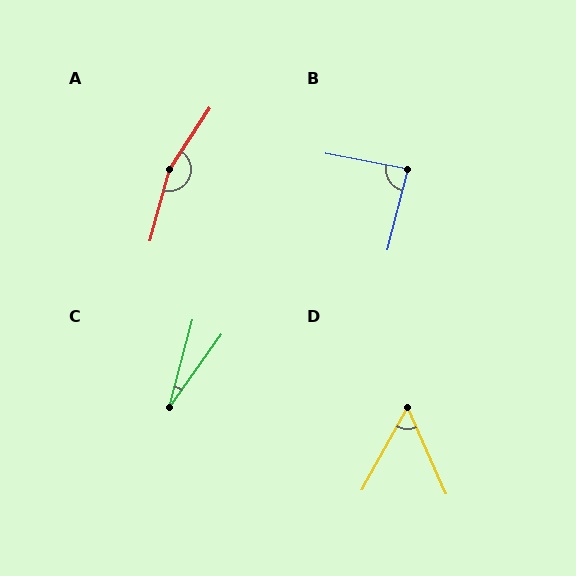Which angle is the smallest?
C, at approximately 21 degrees.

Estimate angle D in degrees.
Approximately 53 degrees.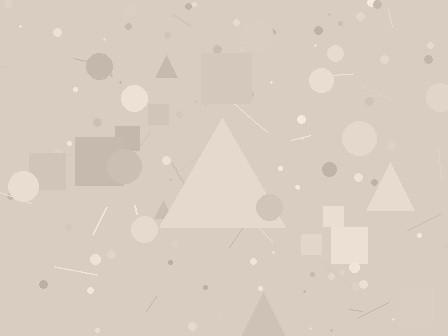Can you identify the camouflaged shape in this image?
The camouflaged shape is a triangle.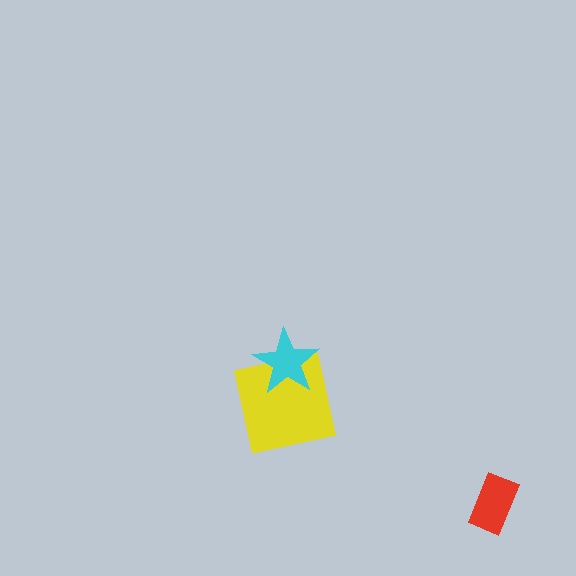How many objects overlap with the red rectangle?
0 objects overlap with the red rectangle.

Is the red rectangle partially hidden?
No, no other shape covers it.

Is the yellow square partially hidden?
Yes, it is partially covered by another shape.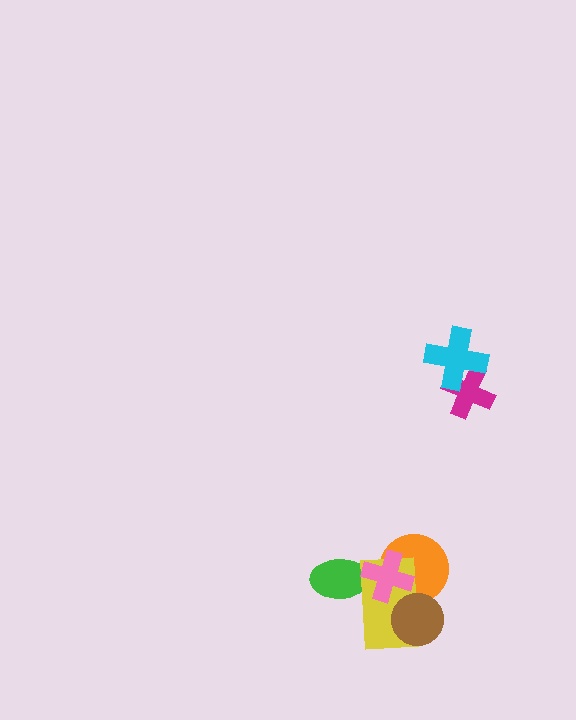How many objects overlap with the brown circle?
2 objects overlap with the brown circle.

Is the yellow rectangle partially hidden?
Yes, it is partially covered by another shape.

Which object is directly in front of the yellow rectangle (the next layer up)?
The pink cross is directly in front of the yellow rectangle.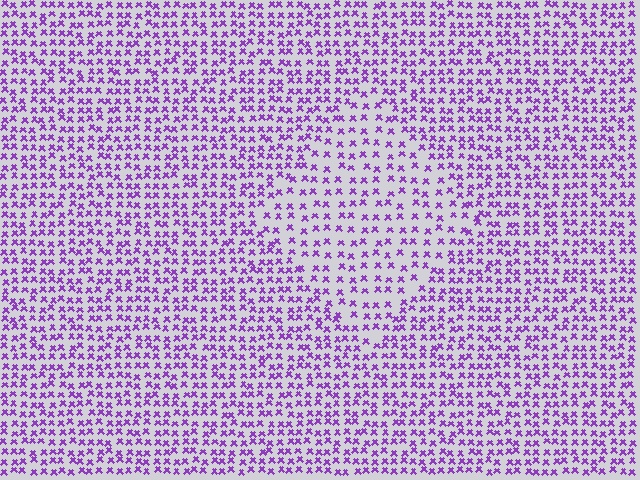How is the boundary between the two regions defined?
The boundary is defined by a change in element density (approximately 1.7x ratio). All elements are the same color, size, and shape.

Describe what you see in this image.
The image contains small purple elements arranged at two different densities. A diamond-shaped region is visible where the elements are less densely packed than the surrounding area.